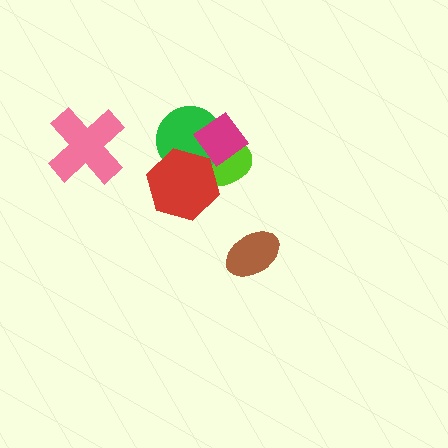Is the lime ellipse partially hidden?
Yes, it is partially covered by another shape.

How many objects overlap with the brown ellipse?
0 objects overlap with the brown ellipse.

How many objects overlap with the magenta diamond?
2 objects overlap with the magenta diamond.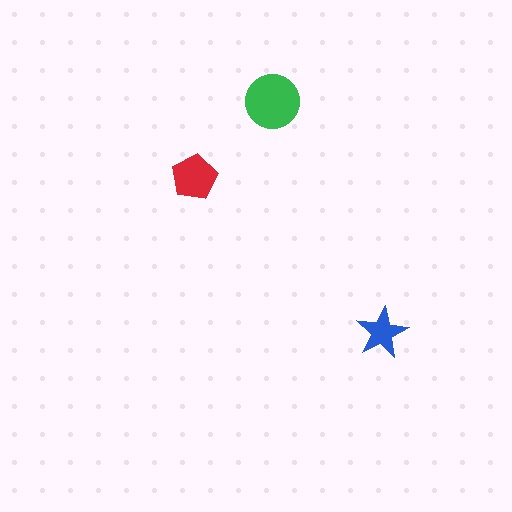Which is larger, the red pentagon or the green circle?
The green circle.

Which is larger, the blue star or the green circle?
The green circle.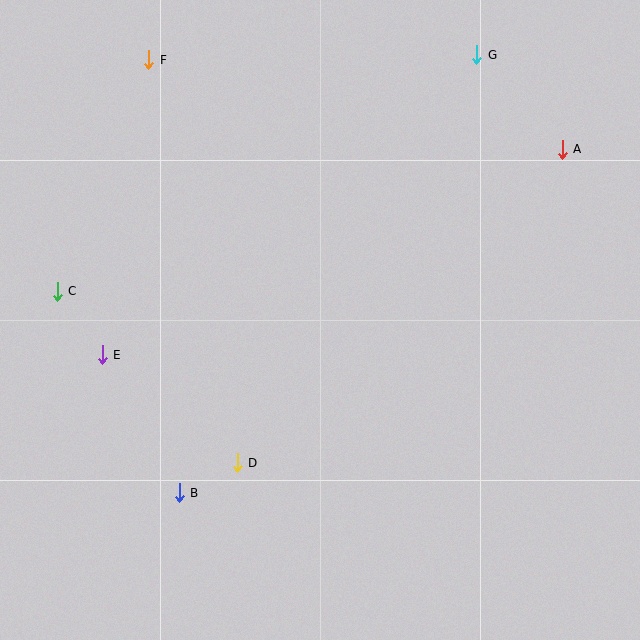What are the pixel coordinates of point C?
Point C is at (57, 291).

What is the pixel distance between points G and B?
The distance between G and B is 529 pixels.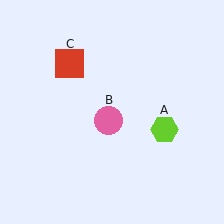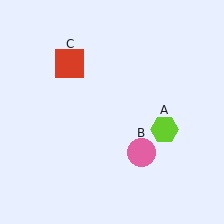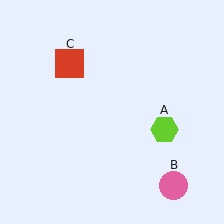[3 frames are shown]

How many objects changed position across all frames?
1 object changed position: pink circle (object B).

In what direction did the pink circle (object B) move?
The pink circle (object B) moved down and to the right.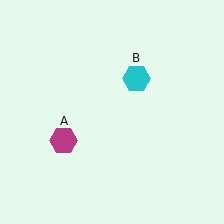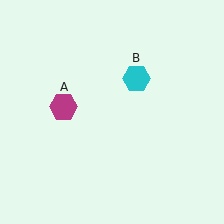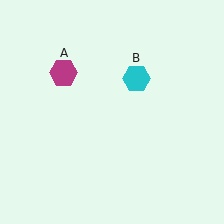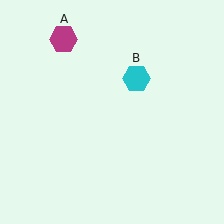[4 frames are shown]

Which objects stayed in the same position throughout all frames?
Cyan hexagon (object B) remained stationary.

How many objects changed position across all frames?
1 object changed position: magenta hexagon (object A).